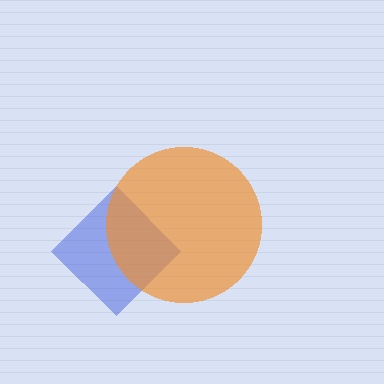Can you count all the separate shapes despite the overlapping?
Yes, there are 2 separate shapes.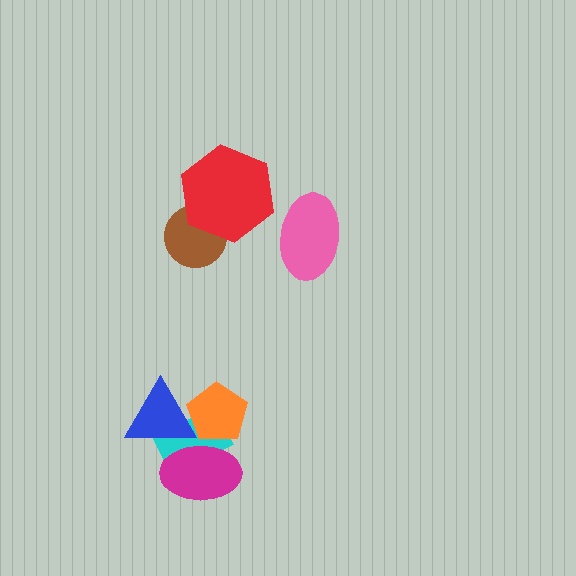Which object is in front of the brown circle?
The red hexagon is in front of the brown circle.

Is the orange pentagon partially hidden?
Yes, it is partially covered by another shape.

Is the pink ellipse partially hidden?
No, no other shape covers it.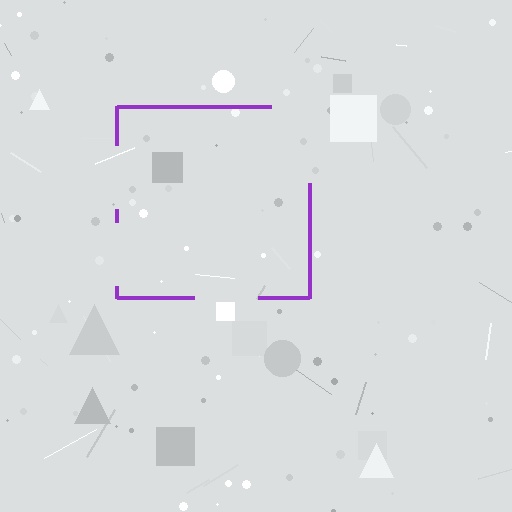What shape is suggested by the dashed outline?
The dashed outline suggests a square.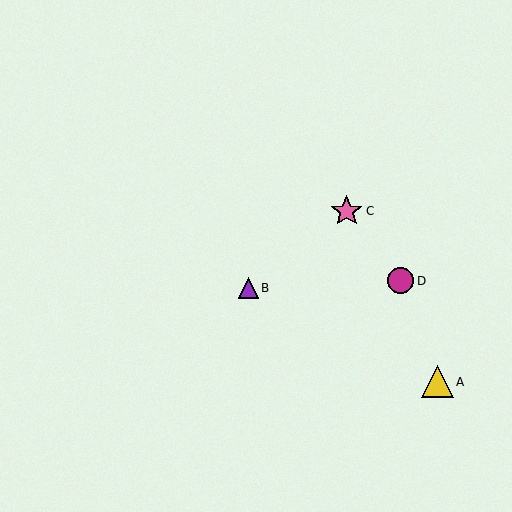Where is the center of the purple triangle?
The center of the purple triangle is at (248, 288).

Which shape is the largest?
The pink star (labeled C) is the largest.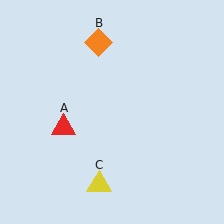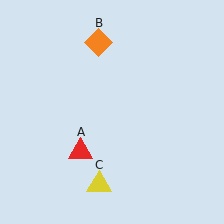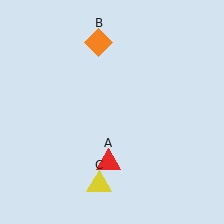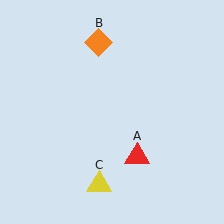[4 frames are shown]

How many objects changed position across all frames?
1 object changed position: red triangle (object A).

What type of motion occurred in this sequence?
The red triangle (object A) rotated counterclockwise around the center of the scene.